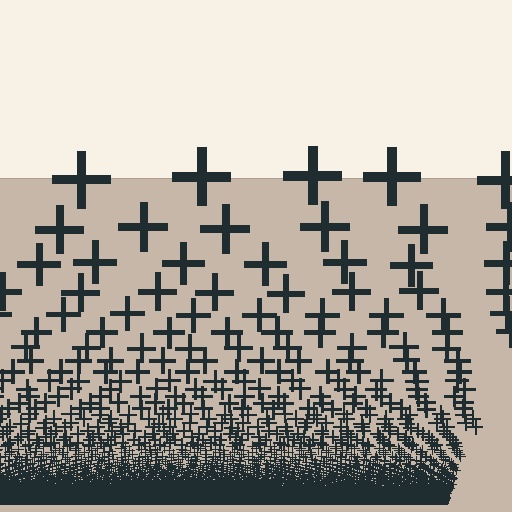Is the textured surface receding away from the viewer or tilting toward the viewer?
The surface appears to tilt toward the viewer. Texture elements get larger and sparser toward the top.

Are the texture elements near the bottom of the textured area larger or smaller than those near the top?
Smaller. The gradient is inverted — elements near the bottom are smaller and denser.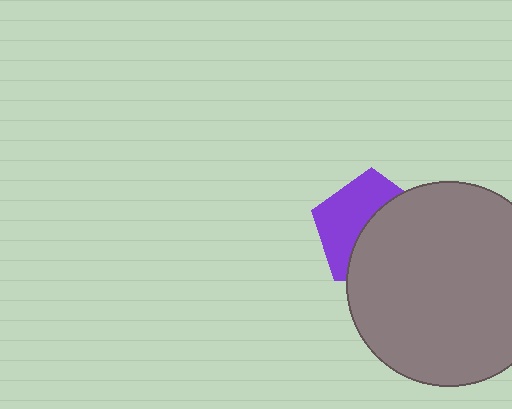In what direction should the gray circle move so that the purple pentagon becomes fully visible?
The gray circle should move toward the lower-right. That is the shortest direction to clear the overlap and leave the purple pentagon fully visible.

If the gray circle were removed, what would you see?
You would see the complete purple pentagon.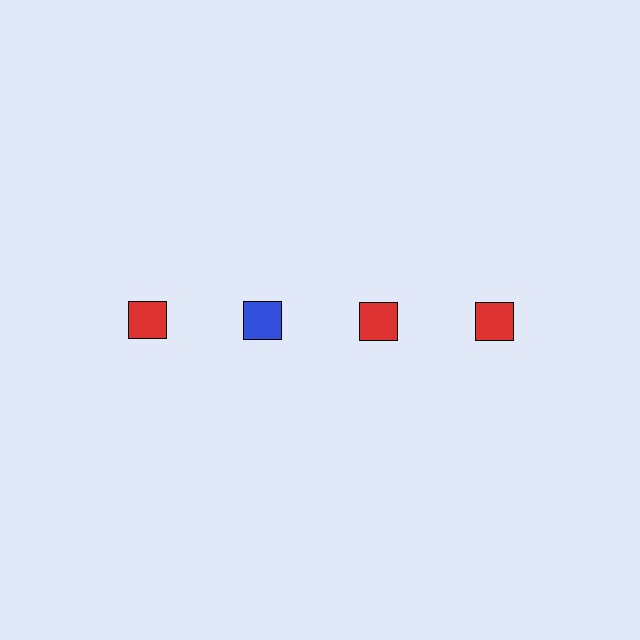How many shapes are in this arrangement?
There are 4 shapes arranged in a grid pattern.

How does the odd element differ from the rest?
It has a different color: blue instead of red.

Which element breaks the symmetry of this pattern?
The blue square in the top row, second from left column breaks the symmetry. All other shapes are red squares.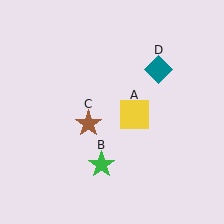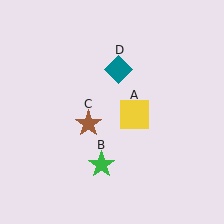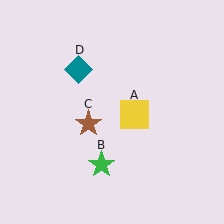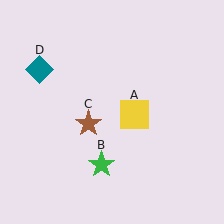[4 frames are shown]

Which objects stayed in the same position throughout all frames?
Yellow square (object A) and green star (object B) and brown star (object C) remained stationary.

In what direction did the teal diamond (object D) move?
The teal diamond (object D) moved left.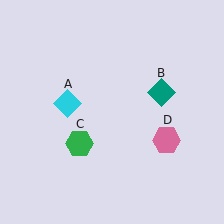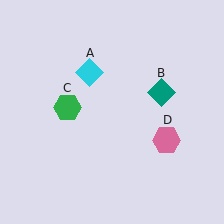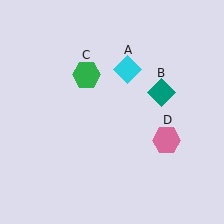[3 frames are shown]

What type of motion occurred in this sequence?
The cyan diamond (object A), green hexagon (object C) rotated clockwise around the center of the scene.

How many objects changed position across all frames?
2 objects changed position: cyan diamond (object A), green hexagon (object C).